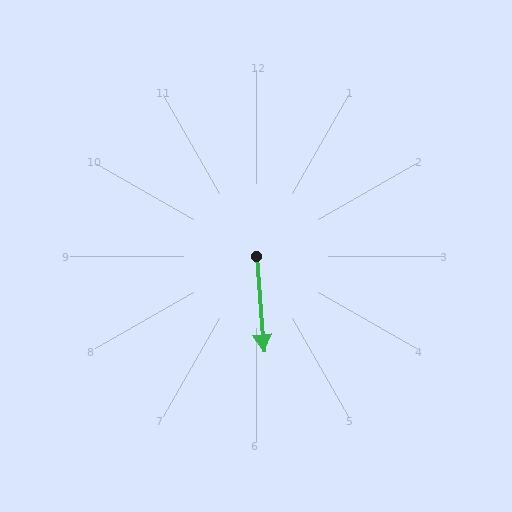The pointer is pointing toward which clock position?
Roughly 6 o'clock.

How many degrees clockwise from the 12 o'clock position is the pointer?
Approximately 176 degrees.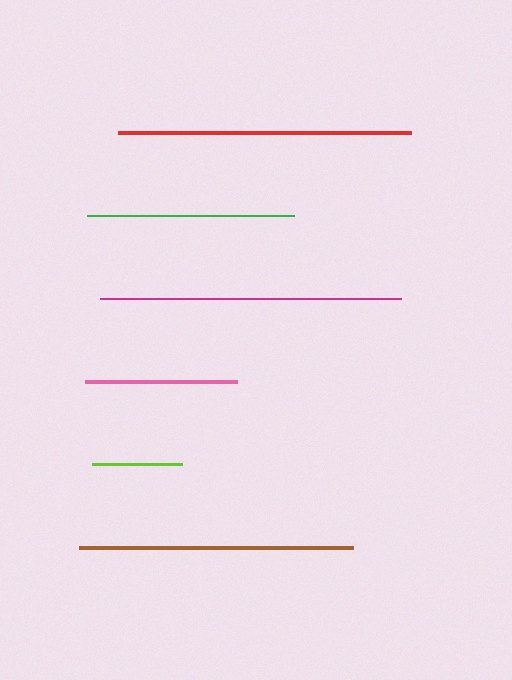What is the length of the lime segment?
The lime segment is approximately 90 pixels long.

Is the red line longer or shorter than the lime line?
The red line is longer than the lime line.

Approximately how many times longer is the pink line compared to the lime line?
The pink line is approximately 1.7 times the length of the lime line.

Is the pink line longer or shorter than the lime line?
The pink line is longer than the lime line.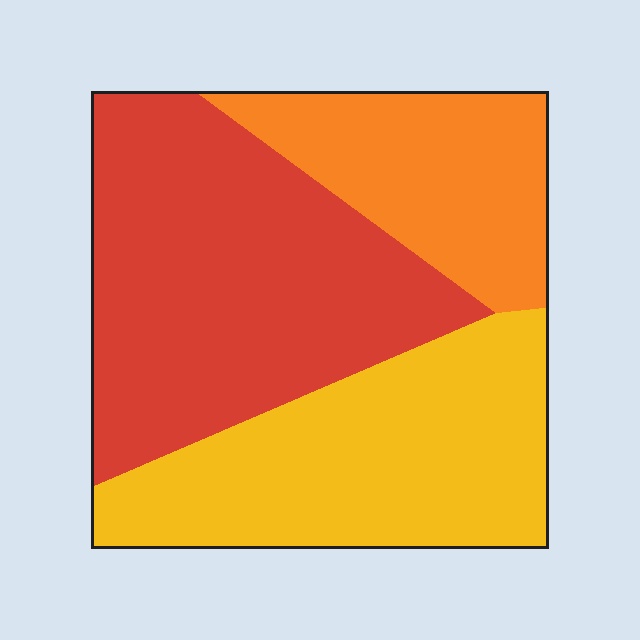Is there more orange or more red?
Red.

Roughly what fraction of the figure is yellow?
Yellow covers 35% of the figure.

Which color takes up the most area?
Red, at roughly 45%.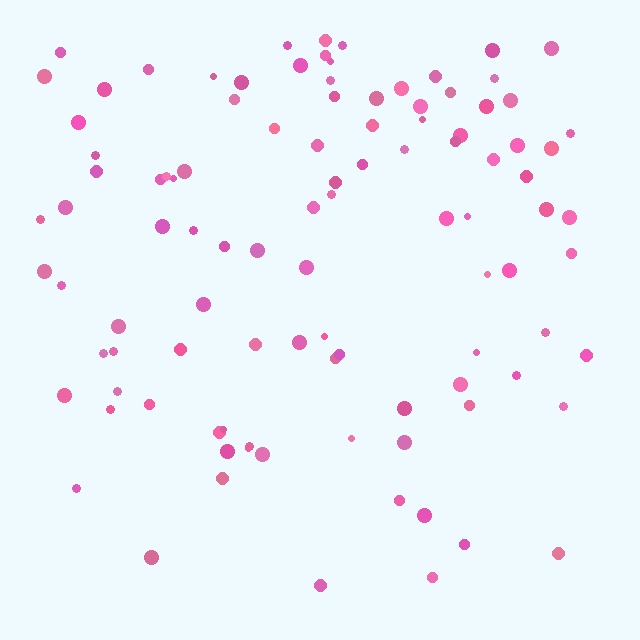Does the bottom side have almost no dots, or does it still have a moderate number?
Still a moderate number, just noticeably fewer than the top.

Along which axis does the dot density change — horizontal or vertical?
Vertical.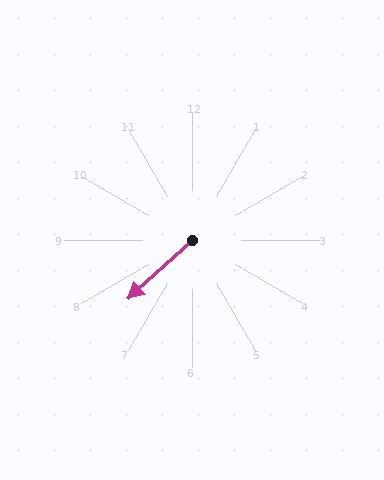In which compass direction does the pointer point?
Southwest.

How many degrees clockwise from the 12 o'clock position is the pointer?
Approximately 228 degrees.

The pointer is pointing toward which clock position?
Roughly 8 o'clock.